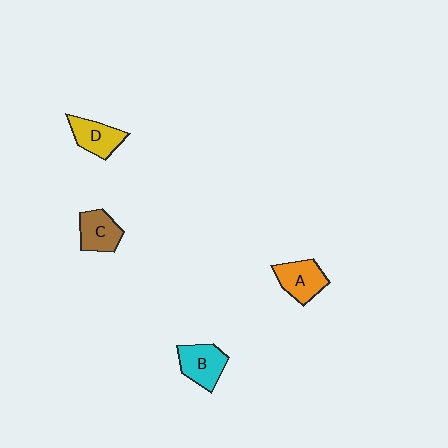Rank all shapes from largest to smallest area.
From largest to smallest: B (cyan), A (orange), D (yellow), C (brown).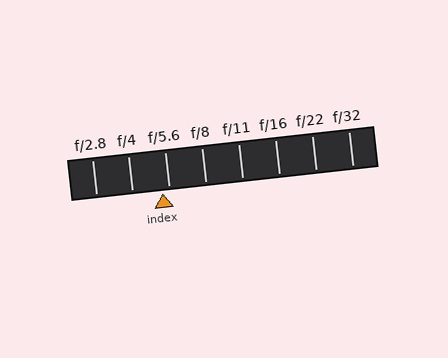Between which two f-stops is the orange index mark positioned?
The index mark is between f/4 and f/5.6.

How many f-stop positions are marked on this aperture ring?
There are 8 f-stop positions marked.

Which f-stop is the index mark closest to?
The index mark is closest to f/5.6.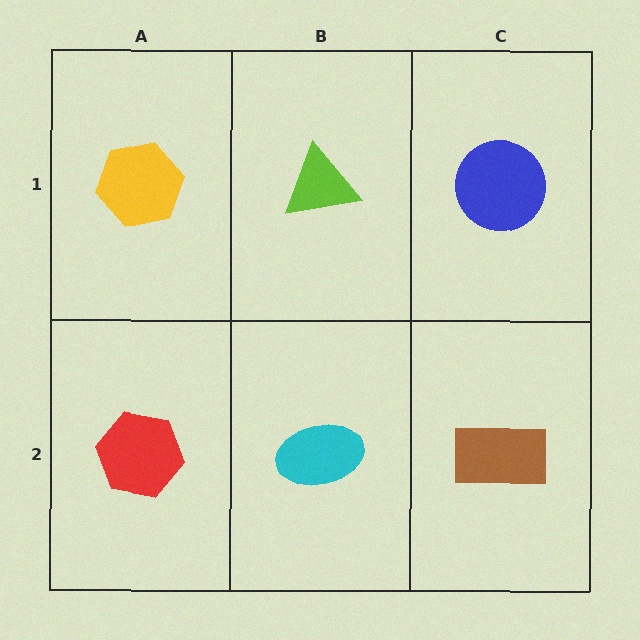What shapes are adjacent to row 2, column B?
A lime triangle (row 1, column B), a red hexagon (row 2, column A), a brown rectangle (row 2, column C).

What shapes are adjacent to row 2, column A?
A yellow hexagon (row 1, column A), a cyan ellipse (row 2, column B).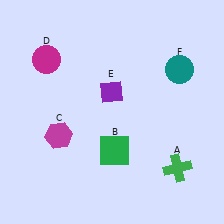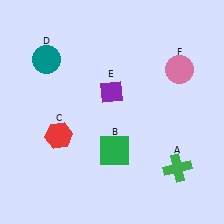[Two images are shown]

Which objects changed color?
C changed from magenta to red. D changed from magenta to teal. F changed from teal to pink.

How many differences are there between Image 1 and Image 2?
There are 3 differences between the two images.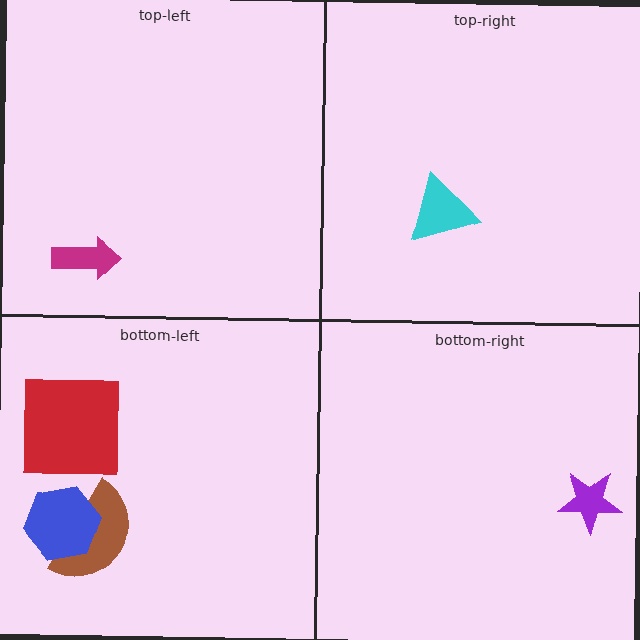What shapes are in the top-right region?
The cyan triangle.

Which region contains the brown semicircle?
The bottom-left region.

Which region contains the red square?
The bottom-left region.